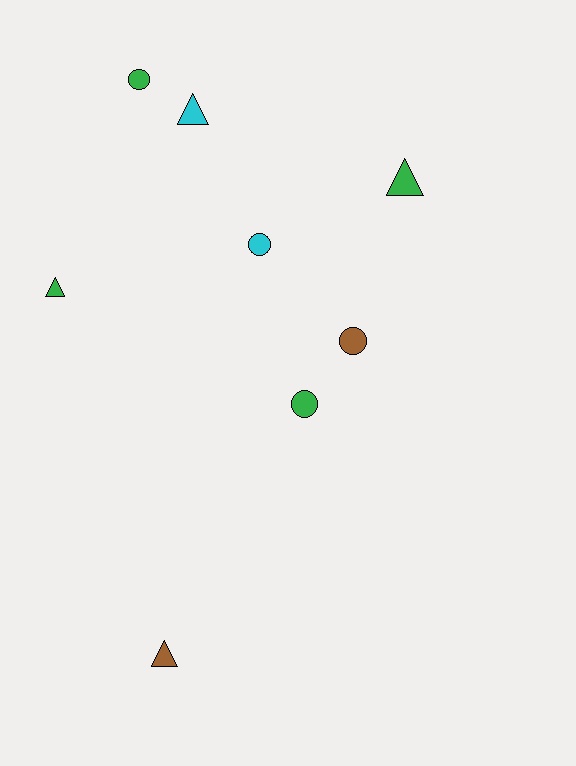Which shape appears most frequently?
Triangle, with 4 objects.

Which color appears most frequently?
Green, with 4 objects.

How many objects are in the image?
There are 8 objects.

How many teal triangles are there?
There are no teal triangles.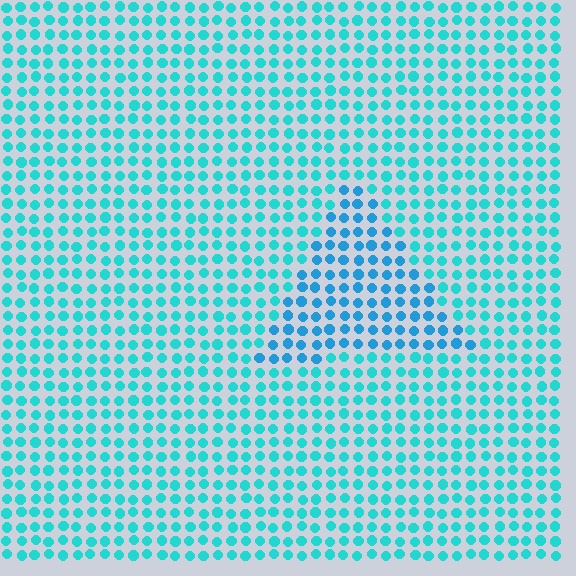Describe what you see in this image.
The image is filled with small cyan elements in a uniform arrangement. A triangle-shaped region is visible where the elements are tinted to a slightly different hue, forming a subtle color boundary.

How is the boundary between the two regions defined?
The boundary is defined purely by a slight shift in hue (about 23 degrees). Spacing, size, and orientation are identical on both sides.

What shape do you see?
I see a triangle.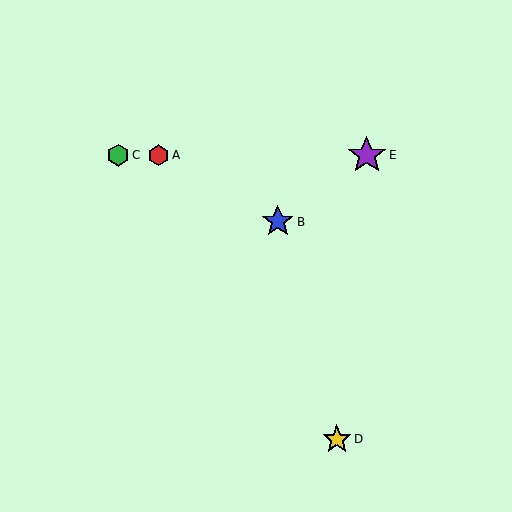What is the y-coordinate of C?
Object C is at y≈155.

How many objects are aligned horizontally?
3 objects (A, C, E) are aligned horizontally.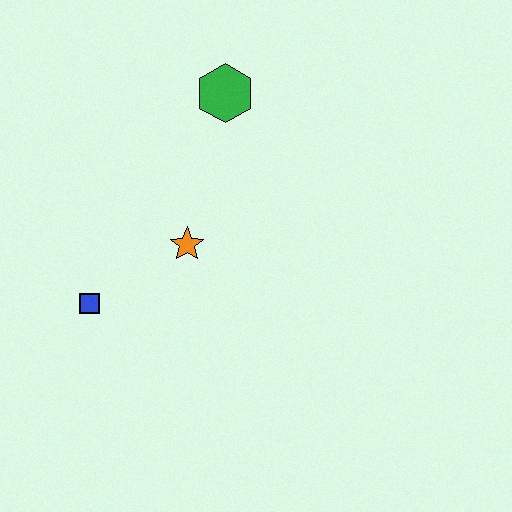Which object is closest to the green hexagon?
The orange star is closest to the green hexagon.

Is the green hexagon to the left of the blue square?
No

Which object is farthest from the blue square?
The green hexagon is farthest from the blue square.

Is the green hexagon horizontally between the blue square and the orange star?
No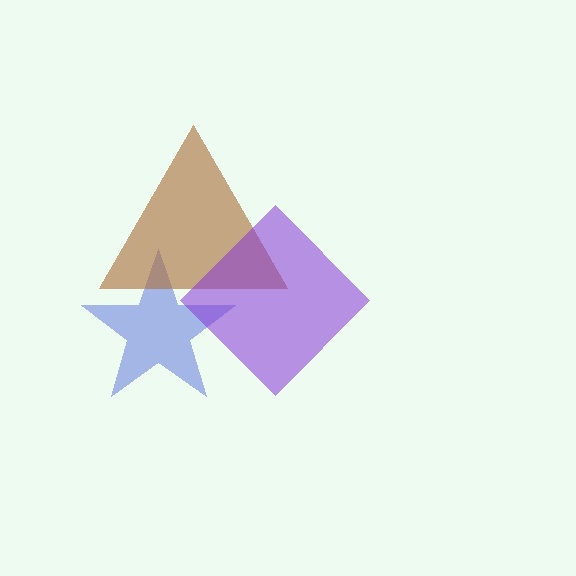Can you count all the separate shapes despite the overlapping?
Yes, there are 3 separate shapes.